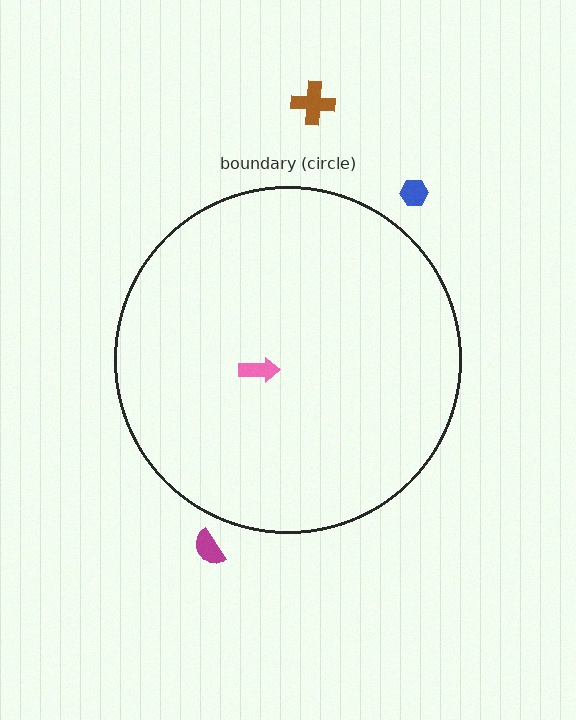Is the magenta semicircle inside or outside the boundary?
Outside.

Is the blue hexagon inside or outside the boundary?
Outside.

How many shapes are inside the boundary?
1 inside, 3 outside.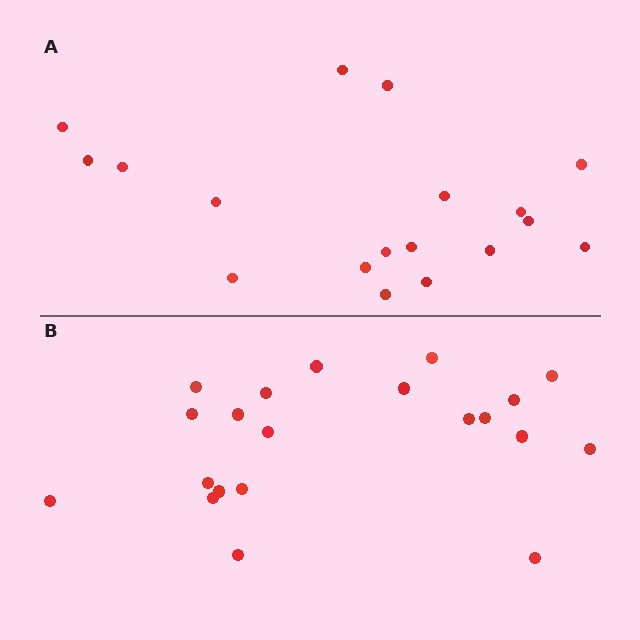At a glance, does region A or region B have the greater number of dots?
Region B (the bottom region) has more dots.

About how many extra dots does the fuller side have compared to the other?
Region B has just a few more — roughly 2 or 3 more dots than region A.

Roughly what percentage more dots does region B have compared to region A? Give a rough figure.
About 15% more.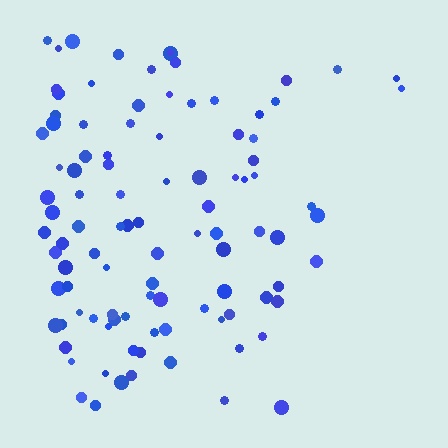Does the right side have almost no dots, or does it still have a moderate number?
Still a moderate number, just noticeably fewer than the left.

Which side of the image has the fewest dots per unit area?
The right.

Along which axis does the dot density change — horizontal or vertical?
Horizontal.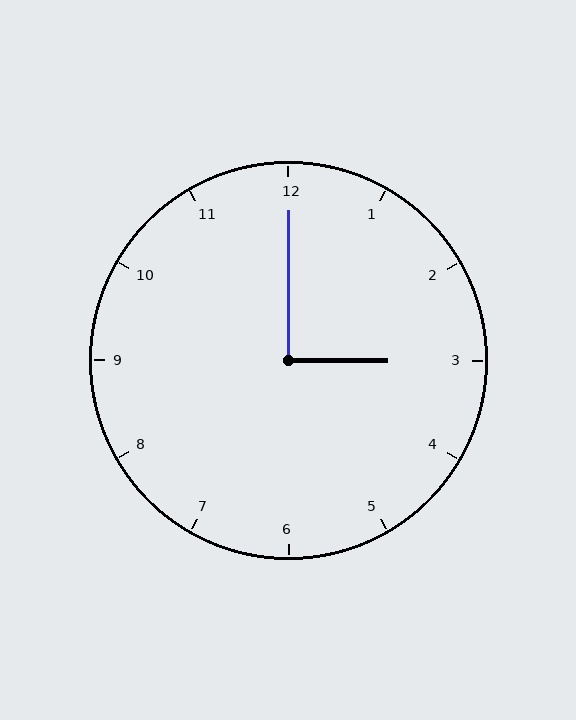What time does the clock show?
3:00.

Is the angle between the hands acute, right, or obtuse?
It is right.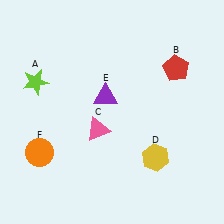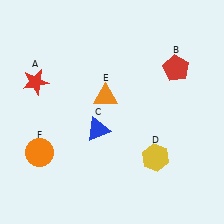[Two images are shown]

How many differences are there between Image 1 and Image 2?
There are 3 differences between the two images.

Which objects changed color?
A changed from lime to red. C changed from pink to blue. E changed from purple to orange.